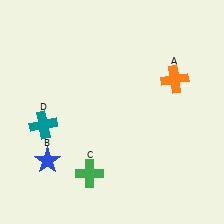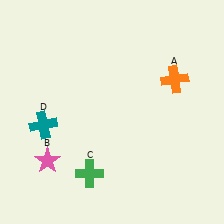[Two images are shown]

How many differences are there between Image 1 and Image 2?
There is 1 difference between the two images.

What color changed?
The star (B) changed from blue in Image 1 to pink in Image 2.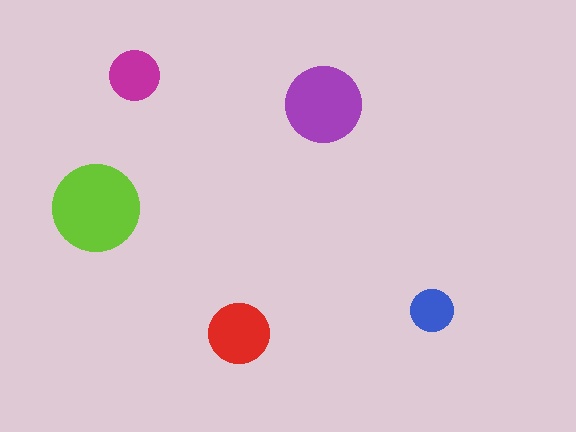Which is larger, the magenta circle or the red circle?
The red one.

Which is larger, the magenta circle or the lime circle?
The lime one.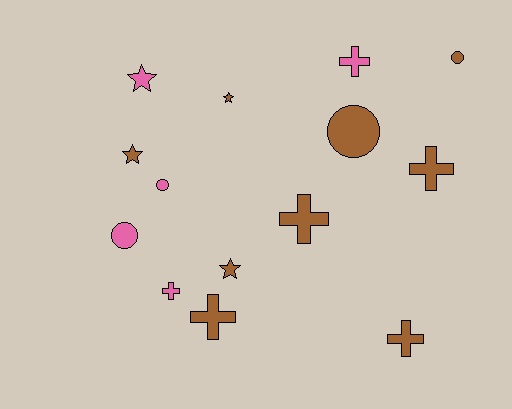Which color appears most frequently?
Brown, with 9 objects.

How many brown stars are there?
There are 3 brown stars.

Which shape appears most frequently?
Cross, with 6 objects.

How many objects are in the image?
There are 14 objects.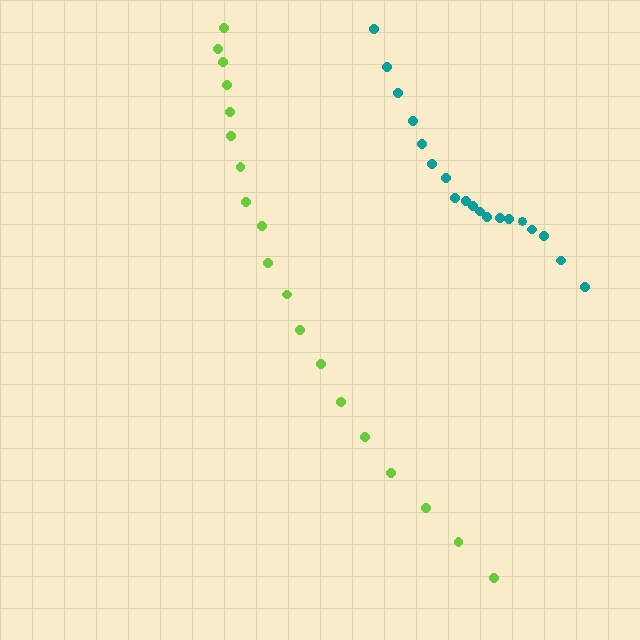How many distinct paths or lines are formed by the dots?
There are 2 distinct paths.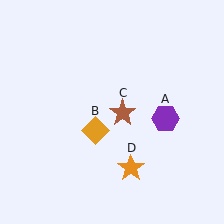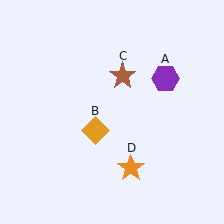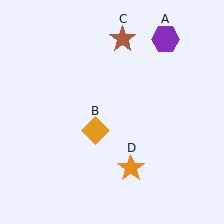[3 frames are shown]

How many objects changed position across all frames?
2 objects changed position: purple hexagon (object A), brown star (object C).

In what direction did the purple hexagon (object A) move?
The purple hexagon (object A) moved up.